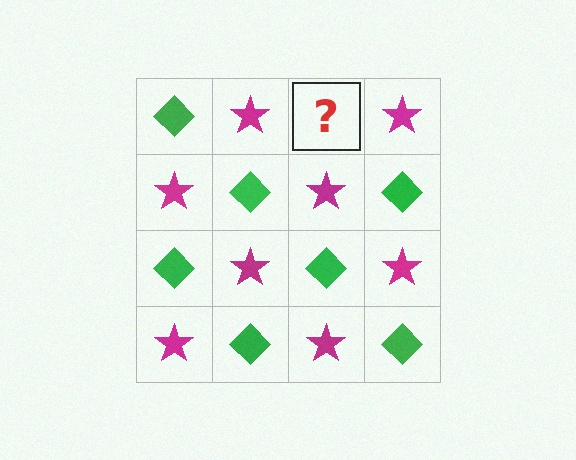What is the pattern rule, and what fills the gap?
The rule is that it alternates green diamond and magenta star in a checkerboard pattern. The gap should be filled with a green diamond.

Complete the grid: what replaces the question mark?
The question mark should be replaced with a green diamond.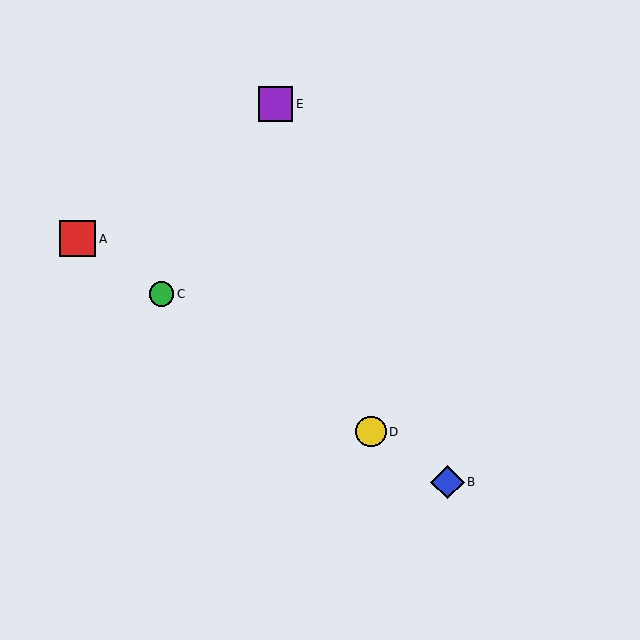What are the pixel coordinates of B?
Object B is at (448, 482).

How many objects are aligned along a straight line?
4 objects (A, B, C, D) are aligned along a straight line.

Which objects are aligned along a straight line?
Objects A, B, C, D are aligned along a straight line.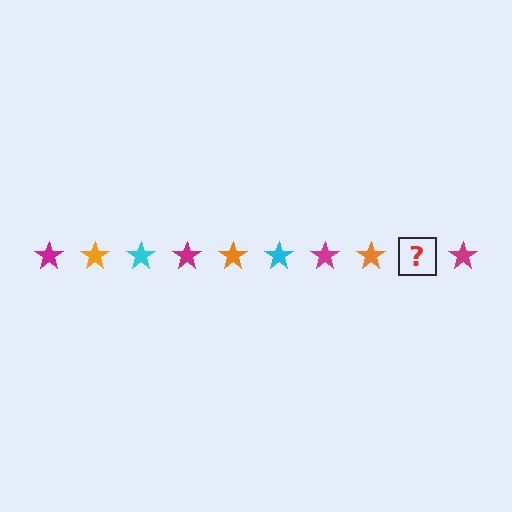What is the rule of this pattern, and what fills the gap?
The rule is that the pattern cycles through magenta, orange, cyan stars. The gap should be filled with a cyan star.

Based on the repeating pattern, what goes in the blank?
The blank should be a cyan star.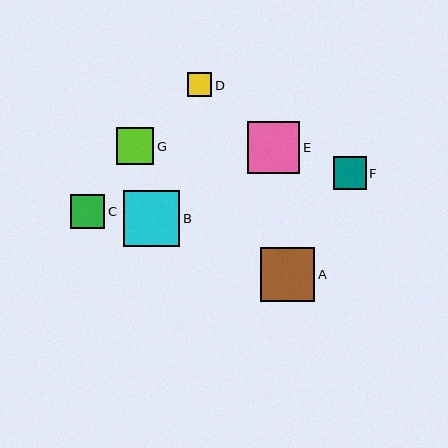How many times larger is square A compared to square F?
Square A is approximately 1.6 times the size of square F.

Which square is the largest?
Square B is the largest with a size of approximately 56 pixels.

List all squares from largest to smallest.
From largest to smallest: B, A, E, G, C, F, D.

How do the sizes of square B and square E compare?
Square B and square E are approximately the same size.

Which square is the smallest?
Square D is the smallest with a size of approximately 24 pixels.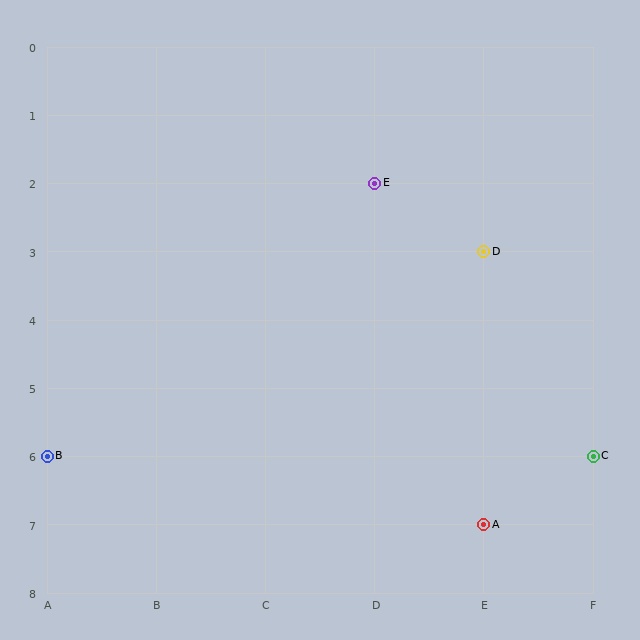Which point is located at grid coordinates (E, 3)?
Point D is at (E, 3).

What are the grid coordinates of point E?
Point E is at grid coordinates (D, 2).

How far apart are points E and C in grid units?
Points E and C are 2 columns and 4 rows apart (about 4.5 grid units diagonally).